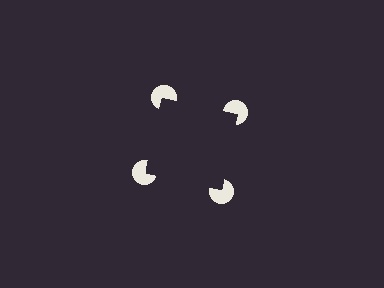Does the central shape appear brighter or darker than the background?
It typically appears slightly darker than the background, even though no actual brightness change is drawn.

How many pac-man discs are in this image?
There are 4 — one at each vertex of the illusory square.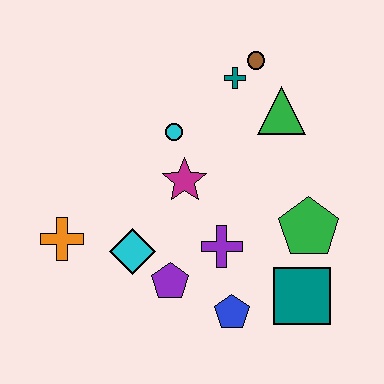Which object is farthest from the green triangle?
The orange cross is farthest from the green triangle.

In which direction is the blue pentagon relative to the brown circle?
The blue pentagon is below the brown circle.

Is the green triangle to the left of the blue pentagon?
No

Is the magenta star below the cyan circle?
Yes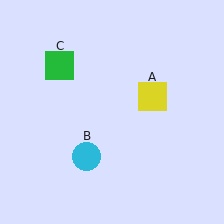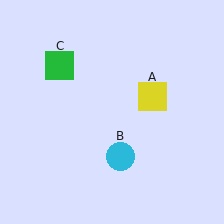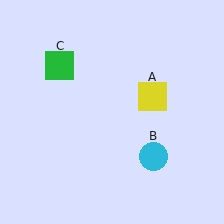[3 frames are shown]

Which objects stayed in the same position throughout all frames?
Yellow square (object A) and green square (object C) remained stationary.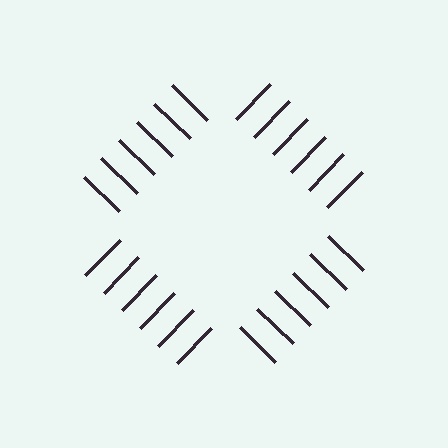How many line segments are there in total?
24 — 6 along each of the 4 edges.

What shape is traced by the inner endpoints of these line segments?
An illusory square — the line segments terminate on its edges but no continuous stroke is drawn.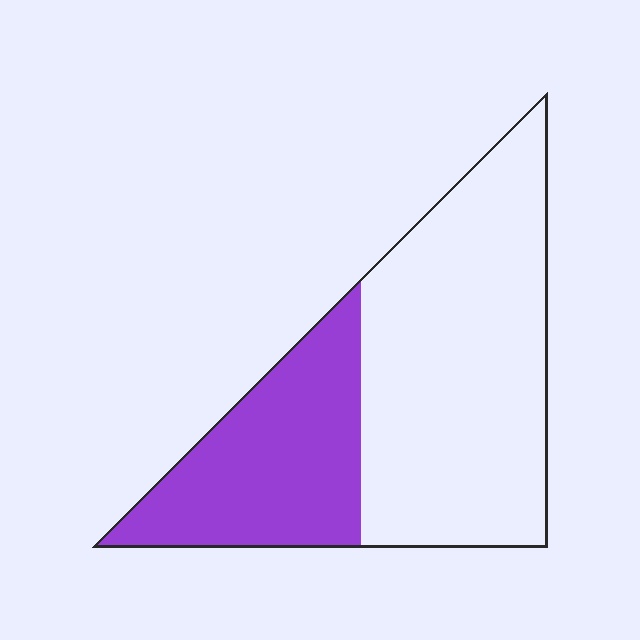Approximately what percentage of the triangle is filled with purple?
Approximately 35%.